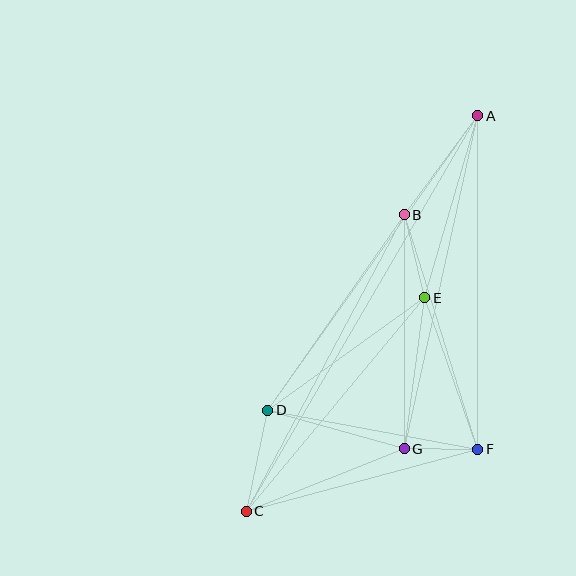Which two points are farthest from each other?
Points A and C are farthest from each other.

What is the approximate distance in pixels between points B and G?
The distance between B and G is approximately 234 pixels.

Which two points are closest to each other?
Points F and G are closest to each other.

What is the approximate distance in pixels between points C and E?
The distance between C and E is approximately 279 pixels.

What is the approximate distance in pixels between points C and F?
The distance between C and F is approximately 240 pixels.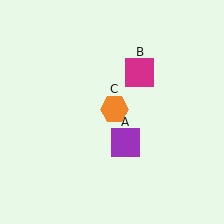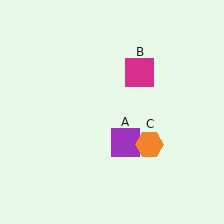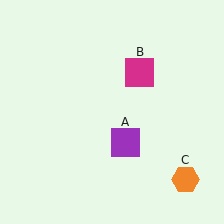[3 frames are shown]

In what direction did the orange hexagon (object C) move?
The orange hexagon (object C) moved down and to the right.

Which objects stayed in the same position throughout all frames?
Purple square (object A) and magenta square (object B) remained stationary.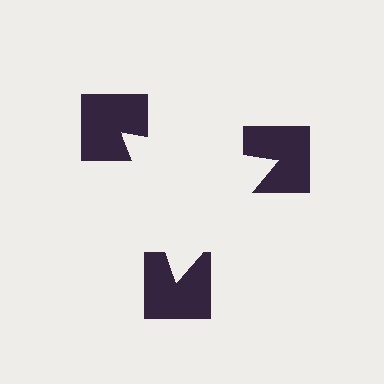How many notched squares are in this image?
There are 3 — one at each vertex of the illusory triangle.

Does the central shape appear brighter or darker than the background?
It typically appears slightly brighter than the background, even though no actual brightness change is drawn.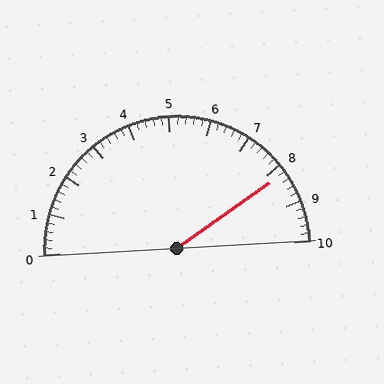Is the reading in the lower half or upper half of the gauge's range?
The reading is in the upper half of the range (0 to 10).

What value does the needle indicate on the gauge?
The needle indicates approximately 8.2.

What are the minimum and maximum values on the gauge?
The gauge ranges from 0 to 10.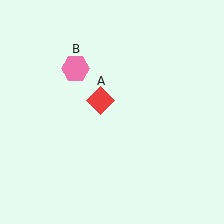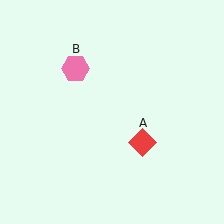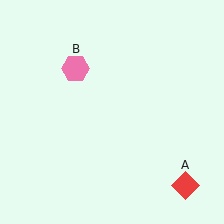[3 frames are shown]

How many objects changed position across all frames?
1 object changed position: red diamond (object A).